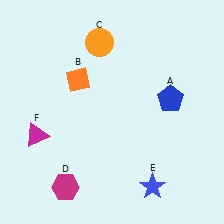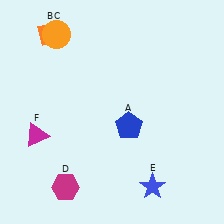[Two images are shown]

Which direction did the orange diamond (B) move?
The orange diamond (B) moved up.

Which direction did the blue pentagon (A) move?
The blue pentagon (A) moved left.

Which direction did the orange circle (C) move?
The orange circle (C) moved left.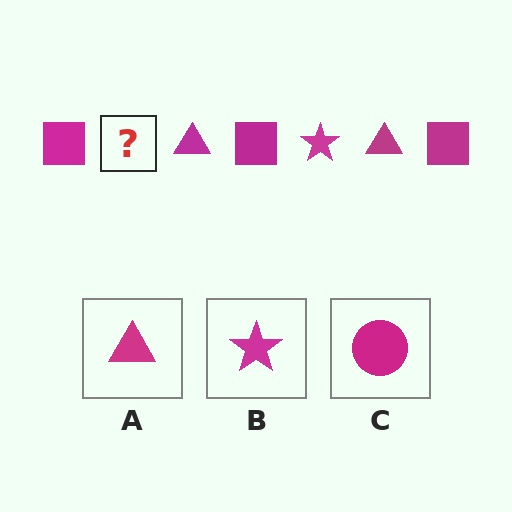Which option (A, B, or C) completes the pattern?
B.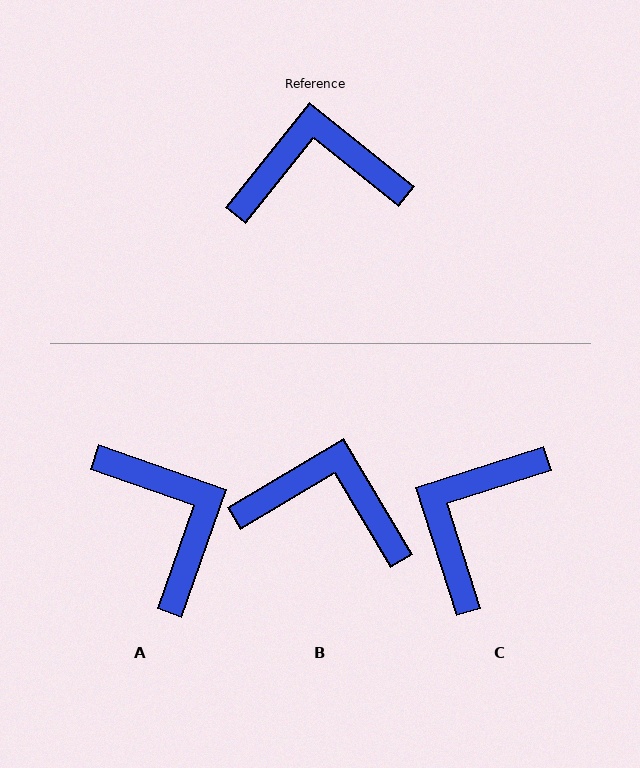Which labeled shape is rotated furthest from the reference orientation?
A, about 71 degrees away.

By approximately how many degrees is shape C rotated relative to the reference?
Approximately 56 degrees counter-clockwise.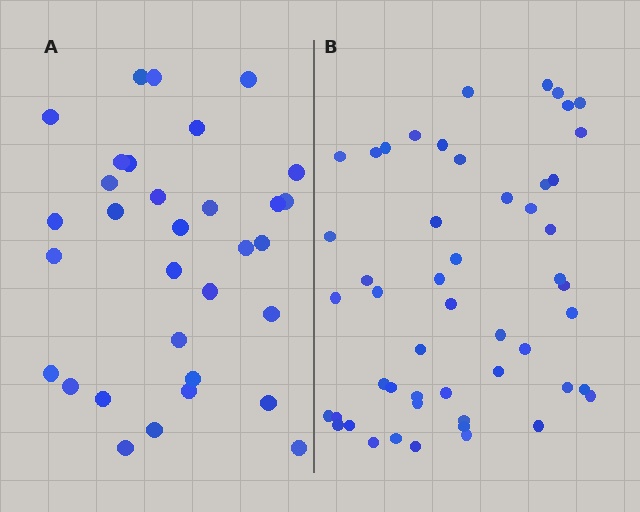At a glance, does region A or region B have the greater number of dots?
Region B (the right region) has more dots.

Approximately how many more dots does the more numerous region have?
Region B has approximately 20 more dots than region A.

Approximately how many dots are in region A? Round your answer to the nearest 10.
About 30 dots. (The exact count is 32, which rounds to 30.)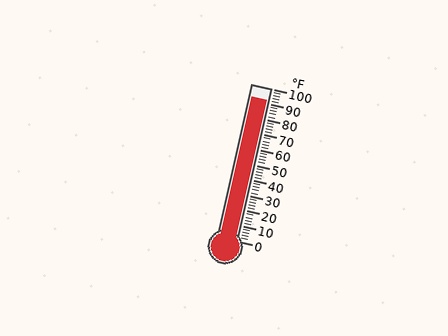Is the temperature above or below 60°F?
The temperature is above 60°F.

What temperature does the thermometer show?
The thermometer shows approximately 92°F.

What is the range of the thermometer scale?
The thermometer scale ranges from 0°F to 100°F.